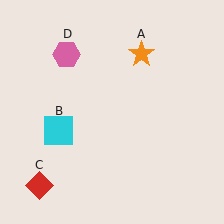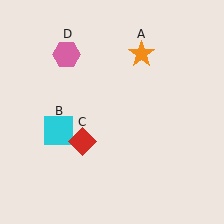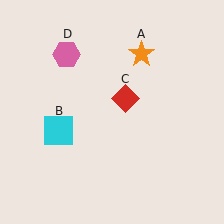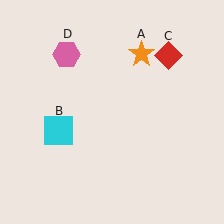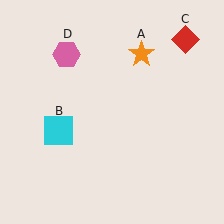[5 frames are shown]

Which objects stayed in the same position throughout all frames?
Orange star (object A) and cyan square (object B) and pink hexagon (object D) remained stationary.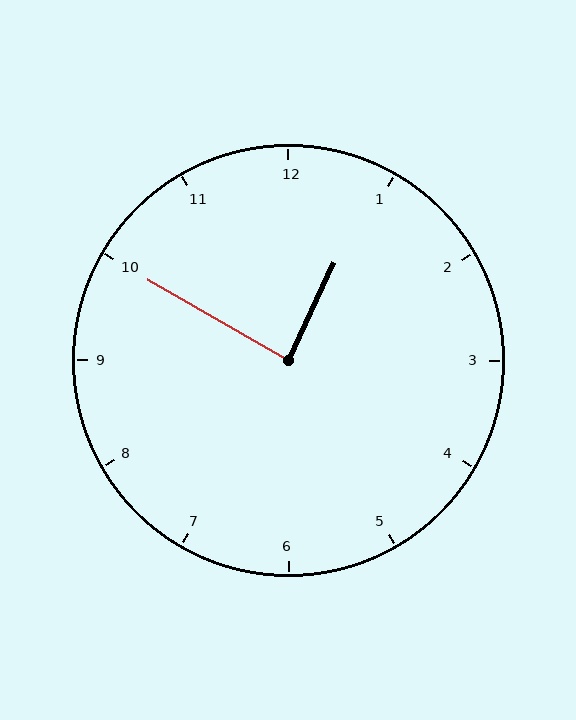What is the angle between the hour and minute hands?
Approximately 85 degrees.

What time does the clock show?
12:50.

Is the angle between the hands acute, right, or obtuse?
It is right.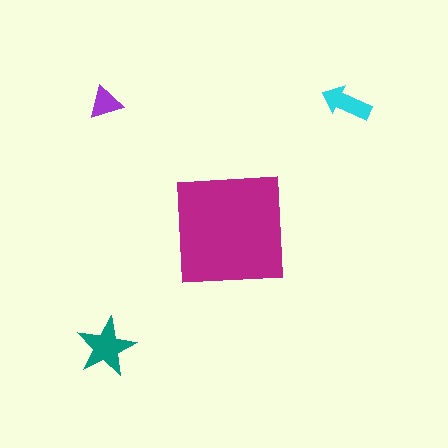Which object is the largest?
The magenta square.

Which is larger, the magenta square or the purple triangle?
The magenta square.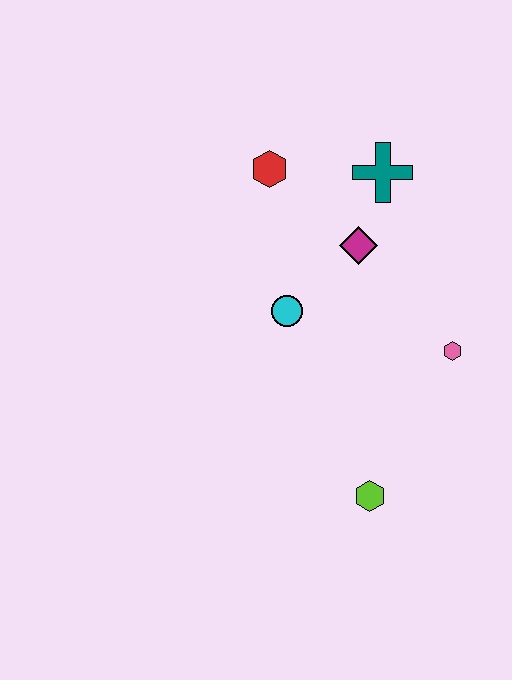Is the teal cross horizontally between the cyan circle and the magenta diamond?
No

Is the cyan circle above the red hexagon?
No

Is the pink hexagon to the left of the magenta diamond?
No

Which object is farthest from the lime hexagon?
The red hexagon is farthest from the lime hexagon.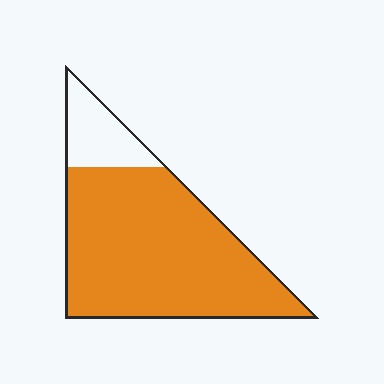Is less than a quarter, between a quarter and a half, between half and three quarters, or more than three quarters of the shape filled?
More than three quarters.